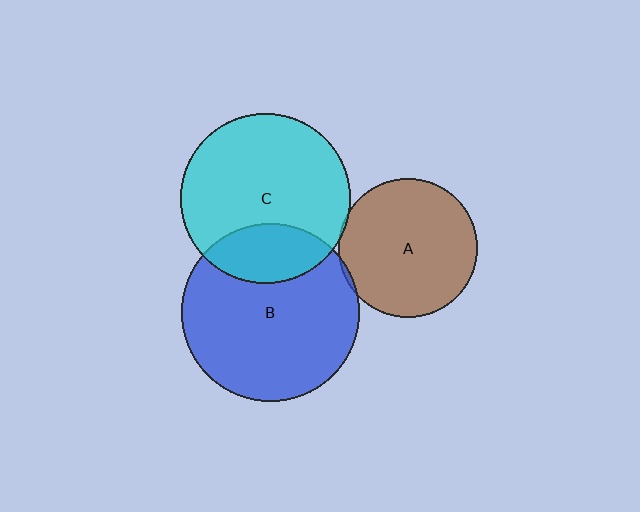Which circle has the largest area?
Circle B (blue).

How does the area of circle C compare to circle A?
Approximately 1.5 times.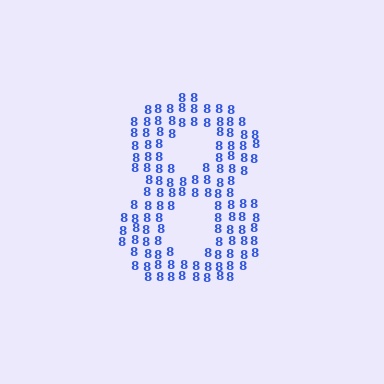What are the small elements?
The small elements are digit 8's.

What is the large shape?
The large shape is the digit 8.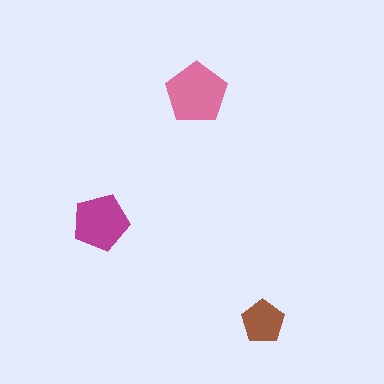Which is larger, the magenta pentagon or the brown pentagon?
The magenta one.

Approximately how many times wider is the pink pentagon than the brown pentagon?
About 1.5 times wider.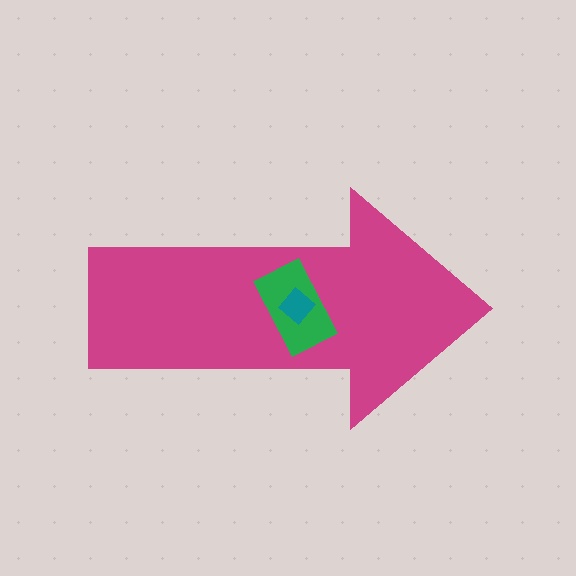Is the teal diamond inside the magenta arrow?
Yes.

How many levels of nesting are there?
3.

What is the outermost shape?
The magenta arrow.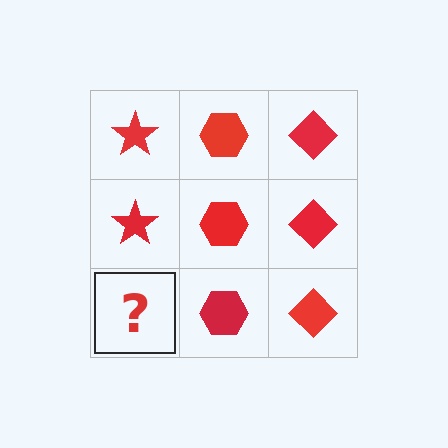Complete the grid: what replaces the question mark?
The question mark should be replaced with a red star.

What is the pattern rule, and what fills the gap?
The rule is that each column has a consistent shape. The gap should be filled with a red star.